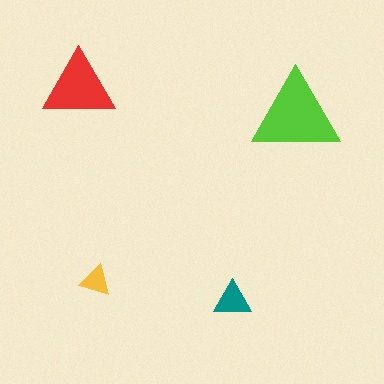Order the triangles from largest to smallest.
the lime one, the red one, the teal one, the yellow one.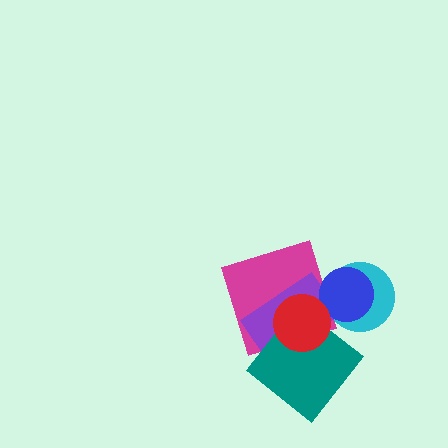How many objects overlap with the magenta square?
3 objects overlap with the magenta square.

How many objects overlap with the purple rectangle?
4 objects overlap with the purple rectangle.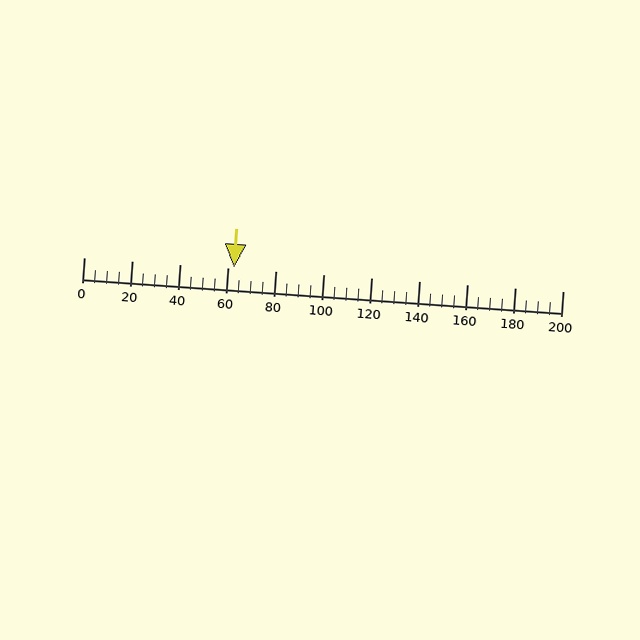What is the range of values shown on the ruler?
The ruler shows values from 0 to 200.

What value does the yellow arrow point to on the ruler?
The yellow arrow points to approximately 63.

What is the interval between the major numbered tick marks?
The major tick marks are spaced 20 units apart.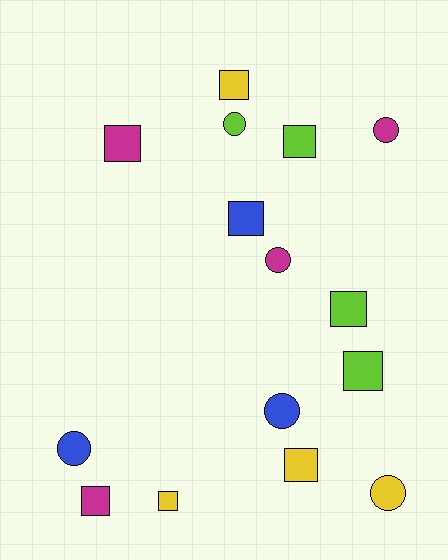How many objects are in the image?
There are 15 objects.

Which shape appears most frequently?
Square, with 9 objects.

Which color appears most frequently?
Magenta, with 4 objects.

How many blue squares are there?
There is 1 blue square.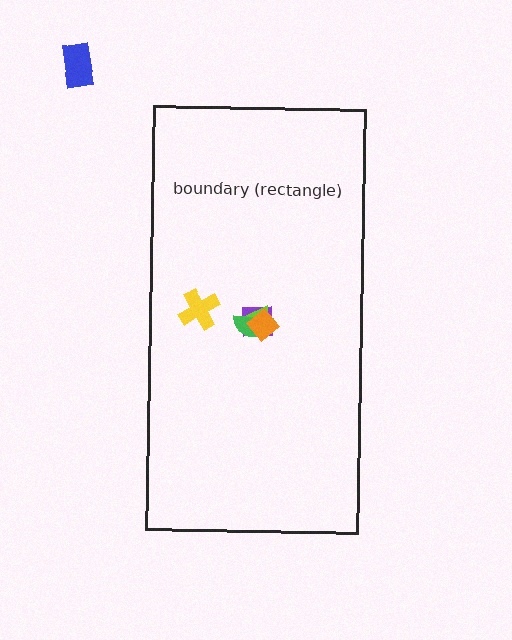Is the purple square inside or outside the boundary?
Inside.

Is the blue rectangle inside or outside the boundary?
Outside.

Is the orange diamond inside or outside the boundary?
Inside.